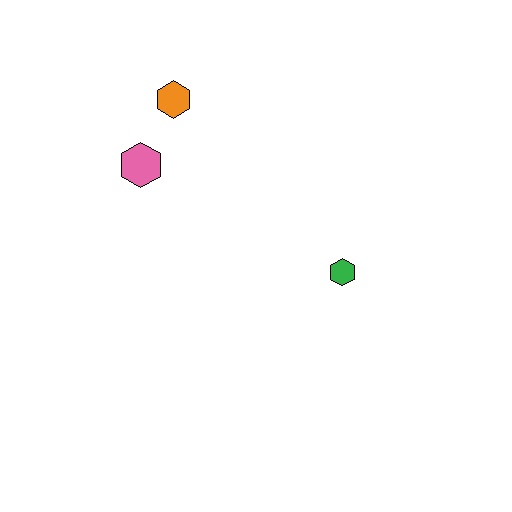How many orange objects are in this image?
There is 1 orange object.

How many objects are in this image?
There are 3 objects.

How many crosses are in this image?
There are no crosses.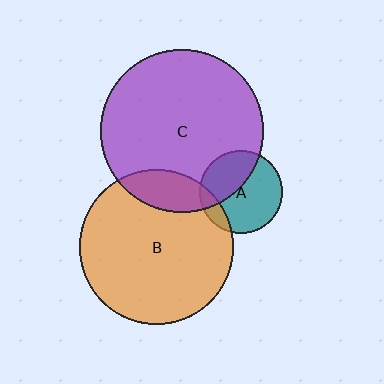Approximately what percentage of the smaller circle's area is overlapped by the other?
Approximately 15%.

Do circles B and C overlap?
Yes.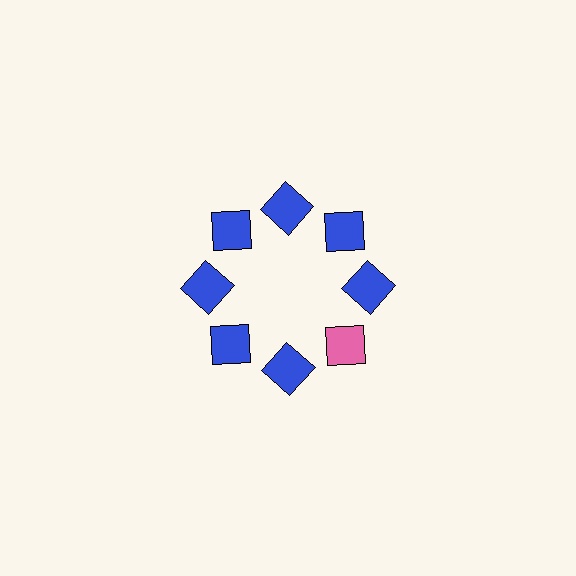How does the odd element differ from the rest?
It has a different color: pink instead of blue.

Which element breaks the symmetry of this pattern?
The pink square at roughly the 4 o'clock position breaks the symmetry. All other shapes are blue squares.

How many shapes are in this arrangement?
There are 8 shapes arranged in a ring pattern.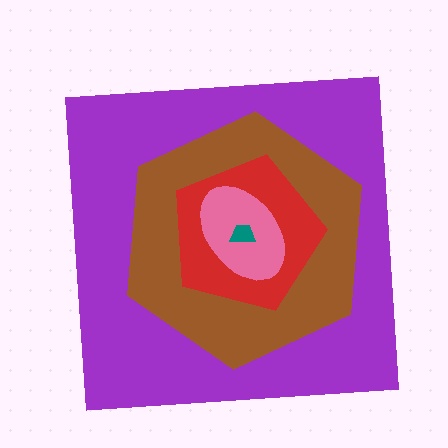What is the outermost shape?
The purple square.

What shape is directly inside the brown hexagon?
The red pentagon.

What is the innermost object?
The teal trapezoid.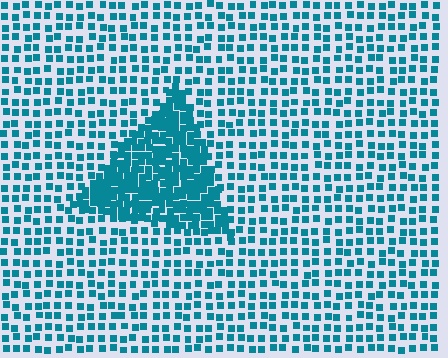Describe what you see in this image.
The image contains small teal elements arranged at two different densities. A triangle-shaped region is visible where the elements are more densely packed than the surrounding area.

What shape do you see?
I see a triangle.